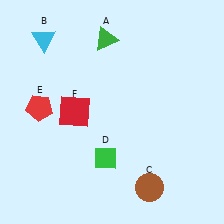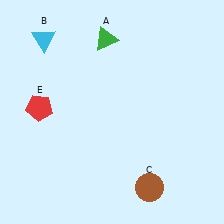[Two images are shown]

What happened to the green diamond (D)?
The green diamond (D) was removed in Image 2. It was in the bottom-left area of Image 1.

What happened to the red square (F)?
The red square (F) was removed in Image 2. It was in the top-left area of Image 1.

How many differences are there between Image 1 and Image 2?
There are 2 differences between the two images.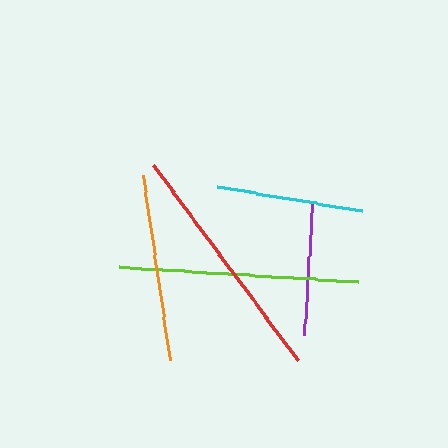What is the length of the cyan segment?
The cyan segment is approximately 147 pixels long.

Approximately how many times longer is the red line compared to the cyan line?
The red line is approximately 1.7 times the length of the cyan line.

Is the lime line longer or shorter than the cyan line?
The lime line is longer than the cyan line.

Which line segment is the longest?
The red line is the longest at approximately 243 pixels.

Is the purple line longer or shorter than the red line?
The red line is longer than the purple line.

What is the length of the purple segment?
The purple segment is approximately 134 pixels long.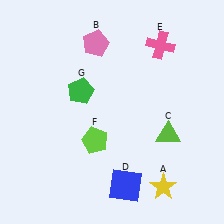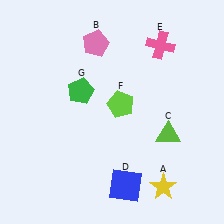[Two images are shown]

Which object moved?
The lime pentagon (F) moved up.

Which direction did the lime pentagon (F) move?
The lime pentagon (F) moved up.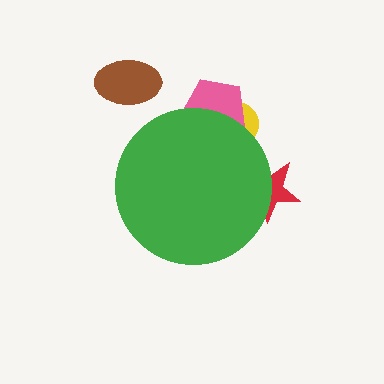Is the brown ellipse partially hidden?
No, the brown ellipse is fully visible.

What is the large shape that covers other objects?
A green circle.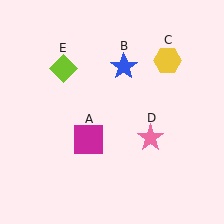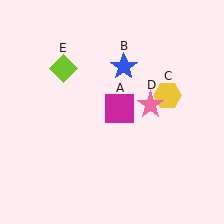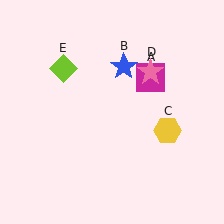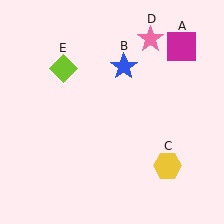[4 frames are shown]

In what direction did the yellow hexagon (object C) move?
The yellow hexagon (object C) moved down.